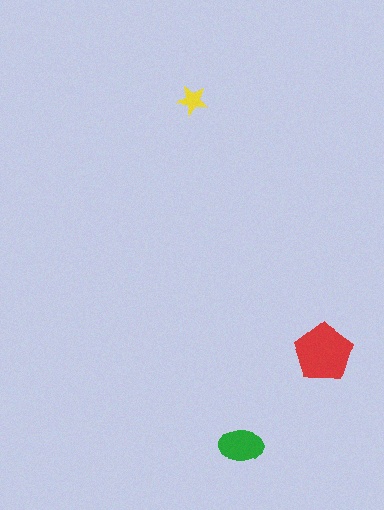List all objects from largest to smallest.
The red pentagon, the green ellipse, the yellow star.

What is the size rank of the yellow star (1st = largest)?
3rd.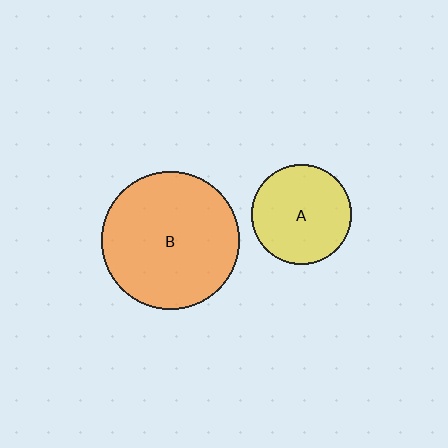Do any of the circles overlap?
No, none of the circles overlap.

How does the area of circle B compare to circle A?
Approximately 1.9 times.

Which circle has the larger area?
Circle B (orange).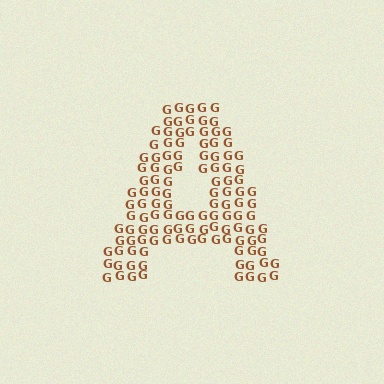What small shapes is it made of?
It is made of small letter G's.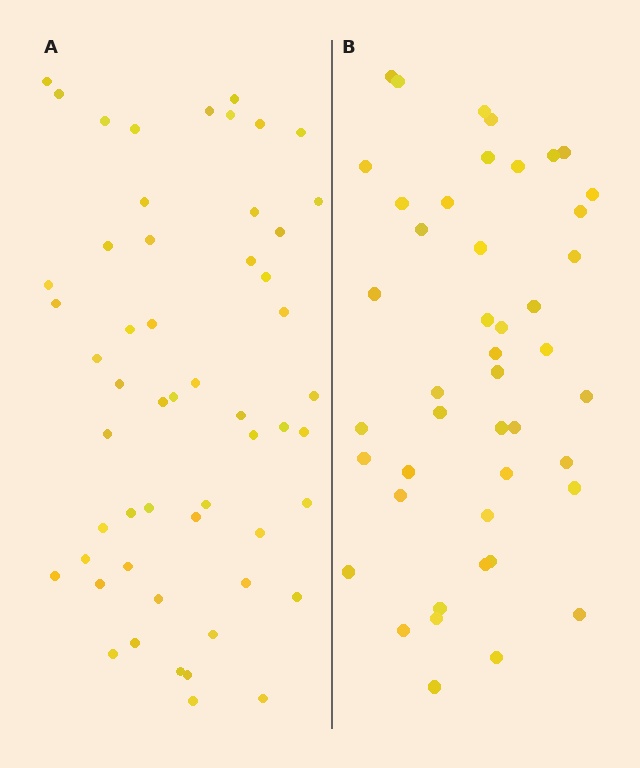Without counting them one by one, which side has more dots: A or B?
Region A (the left region) has more dots.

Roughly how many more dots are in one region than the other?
Region A has roughly 8 or so more dots than region B.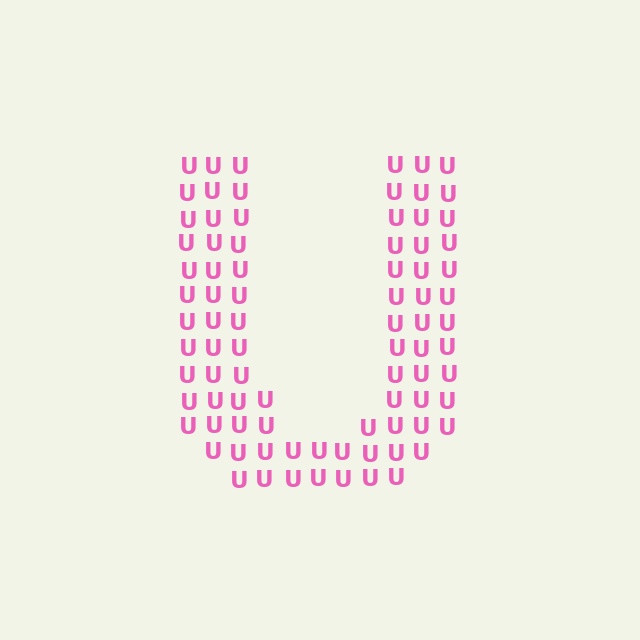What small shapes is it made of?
It is made of small letter U's.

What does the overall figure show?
The overall figure shows the letter U.